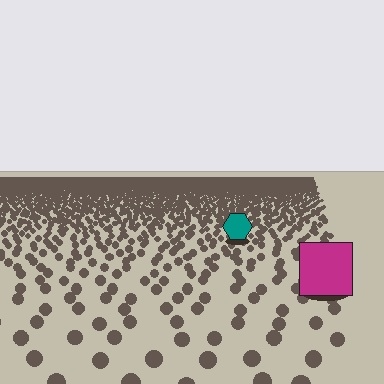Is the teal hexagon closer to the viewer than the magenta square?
No. The magenta square is closer — you can tell from the texture gradient: the ground texture is coarser near it.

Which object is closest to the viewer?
The magenta square is closest. The texture marks near it are larger and more spread out.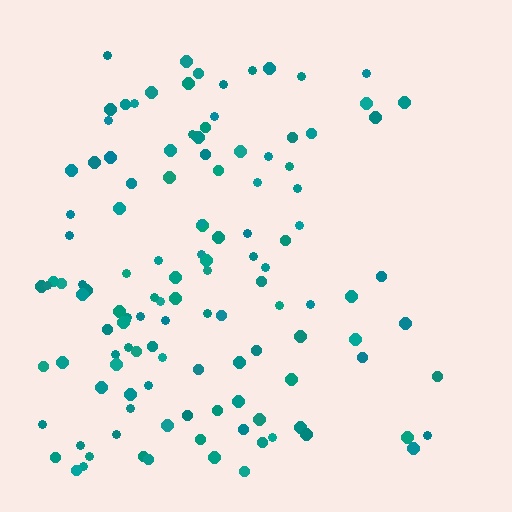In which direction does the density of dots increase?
From right to left, with the left side densest.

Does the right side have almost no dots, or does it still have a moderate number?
Still a moderate number, just noticeably fewer than the left.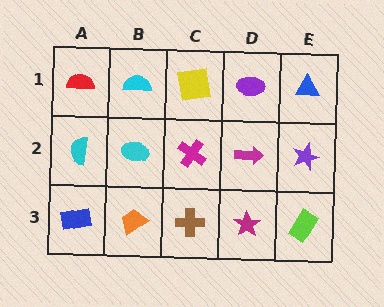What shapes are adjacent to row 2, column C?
A yellow square (row 1, column C), a brown cross (row 3, column C), a cyan ellipse (row 2, column B), a magenta arrow (row 2, column D).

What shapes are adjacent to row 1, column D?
A magenta arrow (row 2, column D), a yellow square (row 1, column C), a blue triangle (row 1, column E).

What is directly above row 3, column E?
A purple star.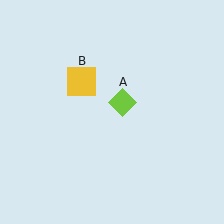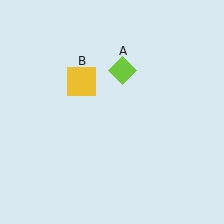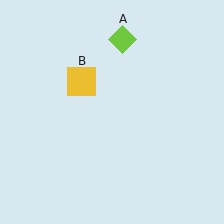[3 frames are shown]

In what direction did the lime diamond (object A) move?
The lime diamond (object A) moved up.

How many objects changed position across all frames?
1 object changed position: lime diamond (object A).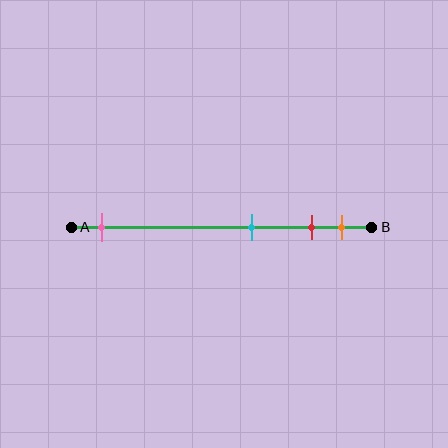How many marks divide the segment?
There are 4 marks dividing the segment.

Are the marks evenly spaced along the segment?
No, the marks are not evenly spaced.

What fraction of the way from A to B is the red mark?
The red mark is approximately 80% (0.8) of the way from A to B.